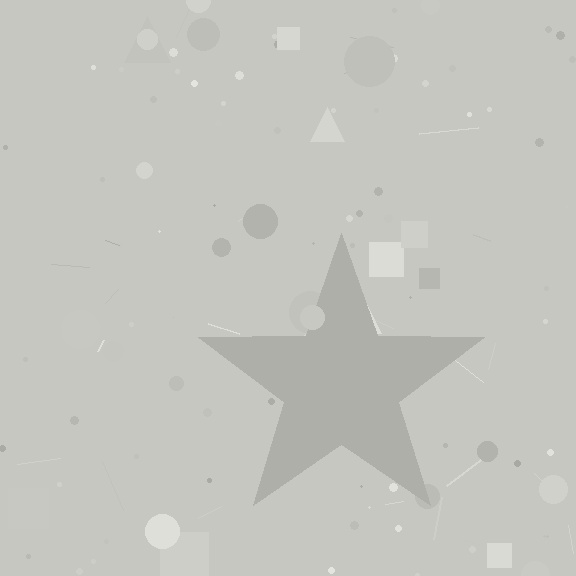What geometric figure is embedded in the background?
A star is embedded in the background.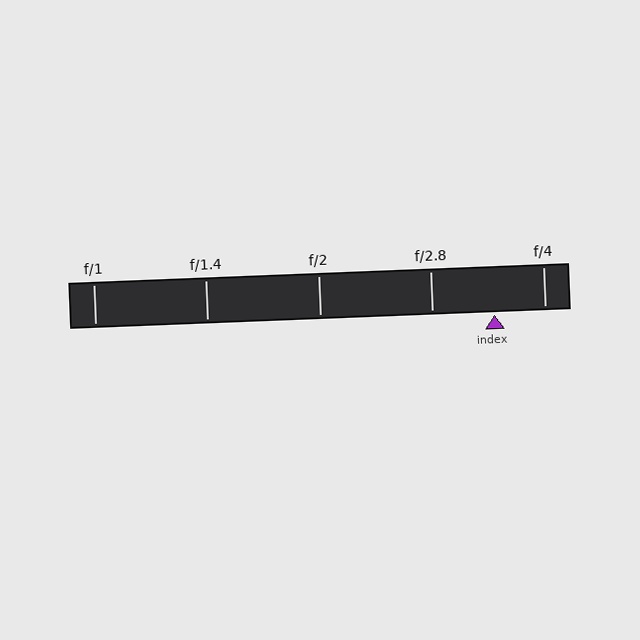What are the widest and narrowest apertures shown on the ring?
The widest aperture shown is f/1 and the narrowest is f/4.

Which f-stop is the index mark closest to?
The index mark is closest to f/4.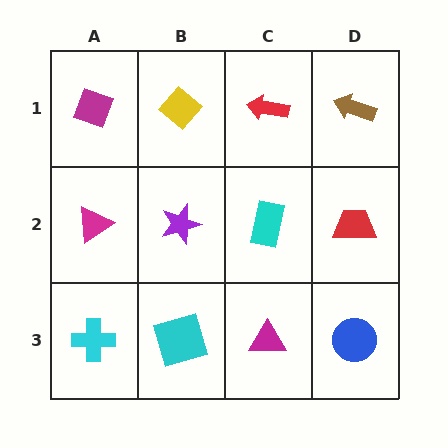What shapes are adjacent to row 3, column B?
A purple star (row 2, column B), a cyan cross (row 3, column A), a magenta triangle (row 3, column C).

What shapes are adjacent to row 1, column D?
A red trapezoid (row 2, column D), a red arrow (row 1, column C).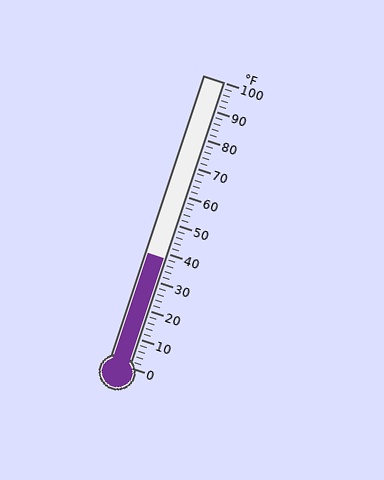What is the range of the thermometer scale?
The thermometer scale ranges from 0°F to 100°F.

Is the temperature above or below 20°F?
The temperature is above 20°F.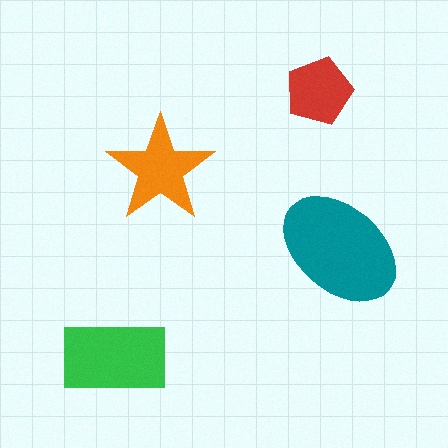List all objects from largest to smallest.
The teal ellipse, the green rectangle, the orange star, the red pentagon.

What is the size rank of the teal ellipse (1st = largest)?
1st.